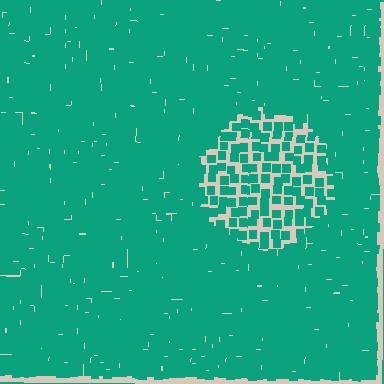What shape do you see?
I see a circle.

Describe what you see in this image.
The image contains small teal elements arranged at two different densities. A circle-shaped region is visible where the elements are less densely packed than the surrounding area.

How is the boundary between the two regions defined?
The boundary is defined by a change in element density (approximately 2.3x ratio). All elements are the same color, size, and shape.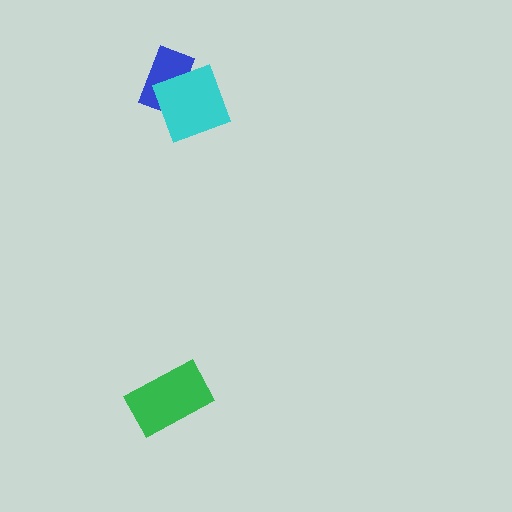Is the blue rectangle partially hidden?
Yes, it is partially covered by another shape.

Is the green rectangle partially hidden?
No, no other shape covers it.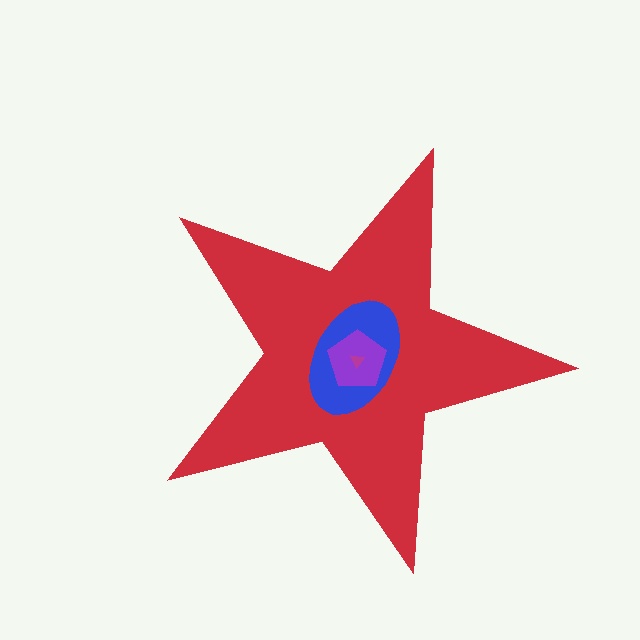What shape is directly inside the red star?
The blue ellipse.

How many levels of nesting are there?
4.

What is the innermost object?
The magenta triangle.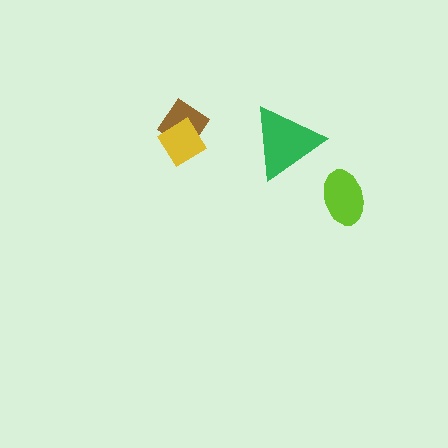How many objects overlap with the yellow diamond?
1 object overlaps with the yellow diamond.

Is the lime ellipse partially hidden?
No, no other shape covers it.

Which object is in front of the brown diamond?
The yellow diamond is in front of the brown diamond.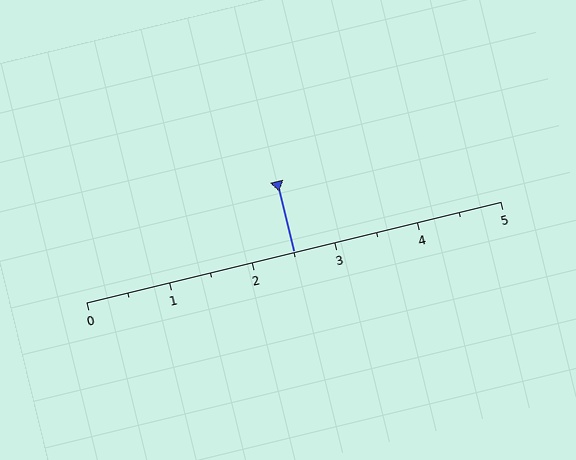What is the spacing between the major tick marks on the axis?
The major ticks are spaced 1 apart.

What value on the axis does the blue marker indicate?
The marker indicates approximately 2.5.